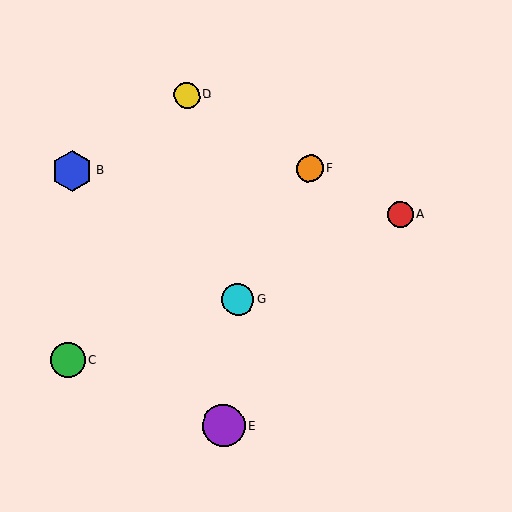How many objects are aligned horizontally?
2 objects (B, F) are aligned horizontally.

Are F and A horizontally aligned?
No, F is at y≈168 and A is at y≈214.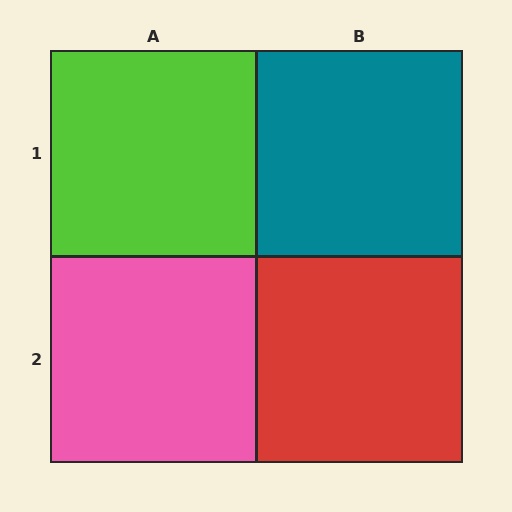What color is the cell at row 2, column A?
Pink.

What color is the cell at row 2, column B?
Red.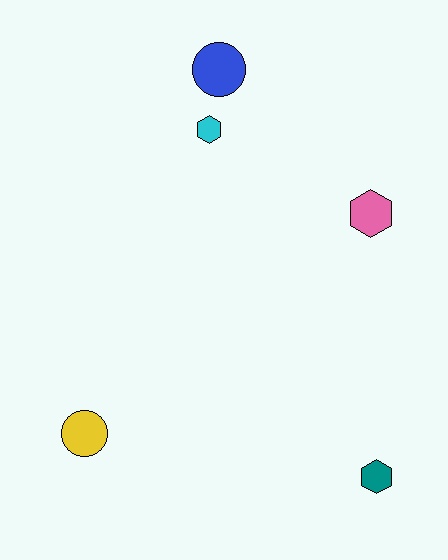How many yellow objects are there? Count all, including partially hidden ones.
There is 1 yellow object.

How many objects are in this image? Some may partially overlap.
There are 5 objects.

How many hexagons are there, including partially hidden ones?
There are 3 hexagons.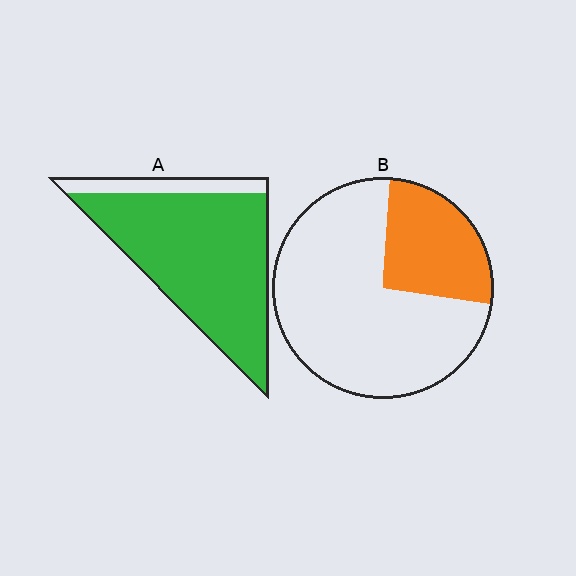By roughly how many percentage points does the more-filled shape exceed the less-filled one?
By roughly 60 percentage points (A over B).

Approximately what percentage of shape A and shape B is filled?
A is approximately 85% and B is approximately 25%.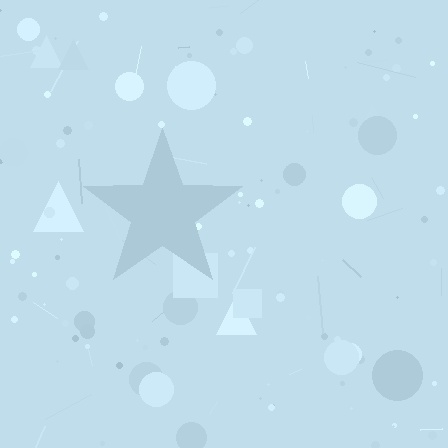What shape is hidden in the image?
A star is hidden in the image.